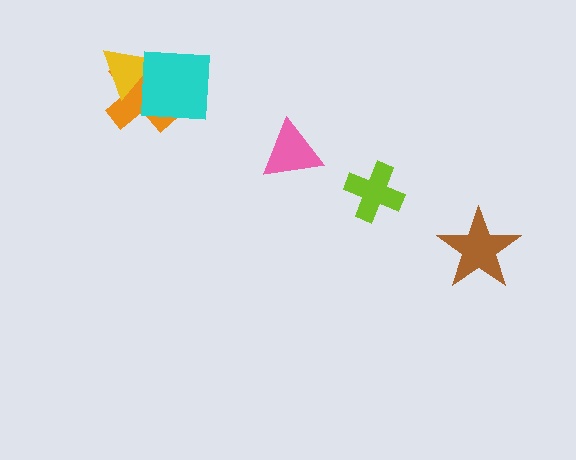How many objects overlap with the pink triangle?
0 objects overlap with the pink triangle.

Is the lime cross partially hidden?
No, no other shape covers it.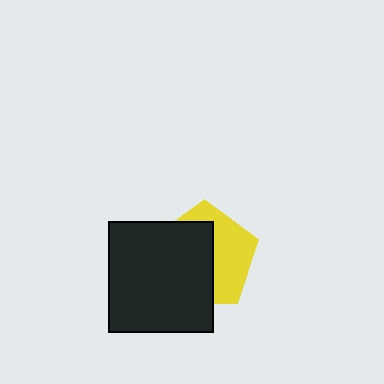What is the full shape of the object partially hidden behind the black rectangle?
The partially hidden object is a yellow pentagon.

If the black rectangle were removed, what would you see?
You would see the complete yellow pentagon.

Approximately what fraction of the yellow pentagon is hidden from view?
Roughly 56% of the yellow pentagon is hidden behind the black rectangle.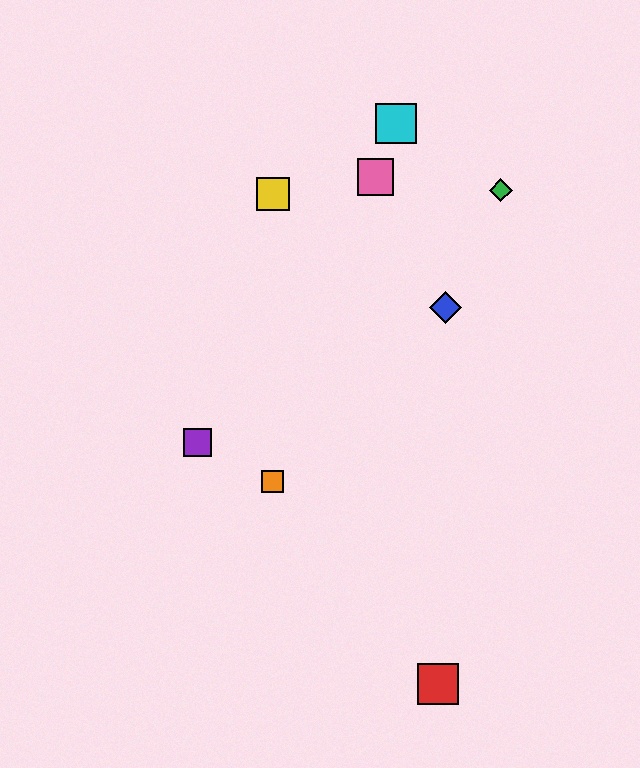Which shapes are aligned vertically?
The yellow square, the orange square are aligned vertically.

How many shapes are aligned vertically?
2 shapes (the yellow square, the orange square) are aligned vertically.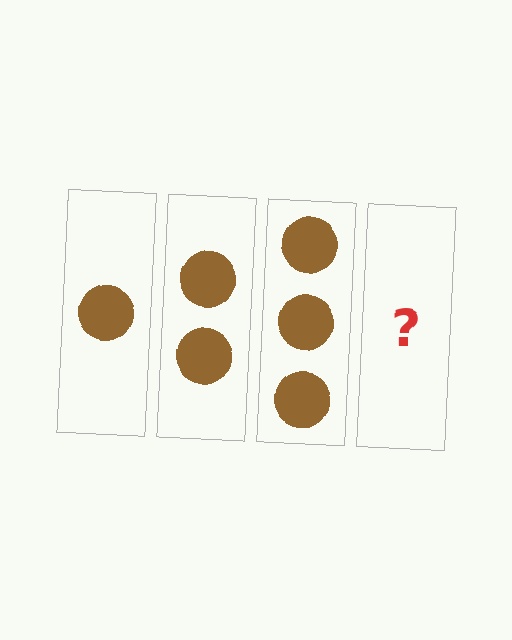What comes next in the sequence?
The next element should be 4 circles.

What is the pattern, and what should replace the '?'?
The pattern is that each step adds one more circle. The '?' should be 4 circles.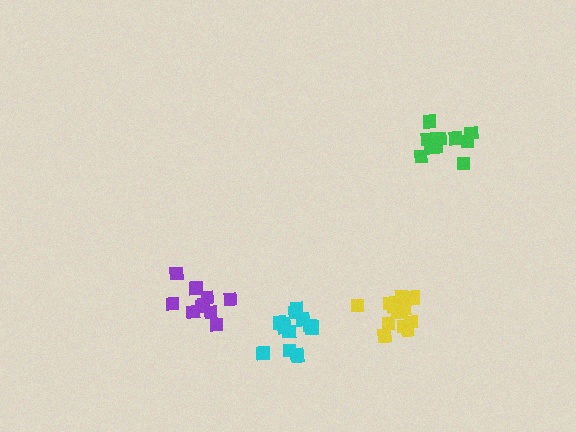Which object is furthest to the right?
The green cluster is rightmost.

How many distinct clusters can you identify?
There are 4 distinct clusters.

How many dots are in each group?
Group 1: 14 dots, Group 2: 10 dots, Group 3: 14 dots, Group 4: 11 dots (49 total).